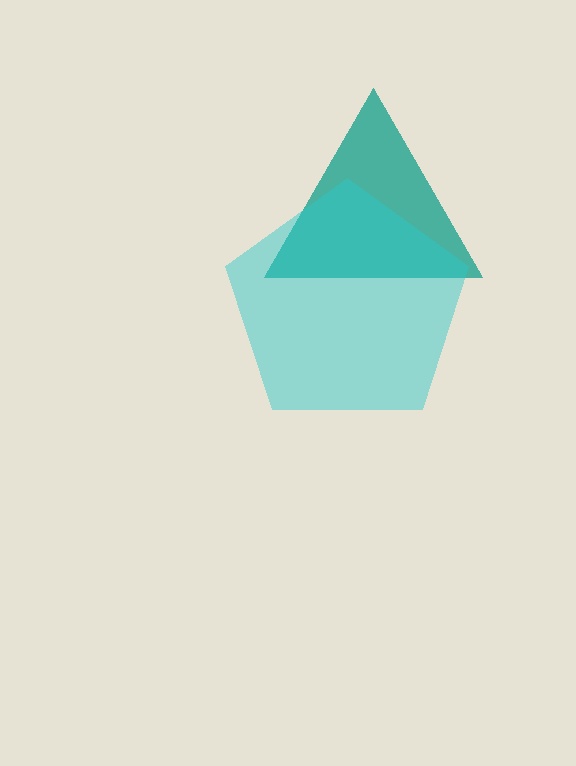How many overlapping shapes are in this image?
There are 2 overlapping shapes in the image.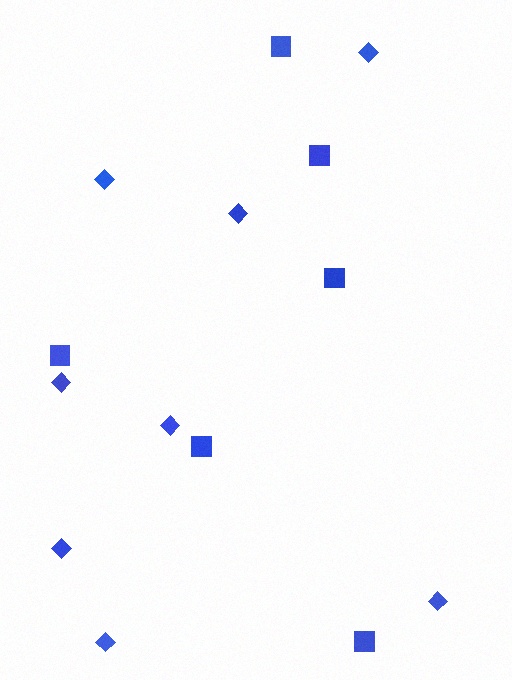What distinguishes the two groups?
There are 2 groups: one group of diamonds (8) and one group of squares (6).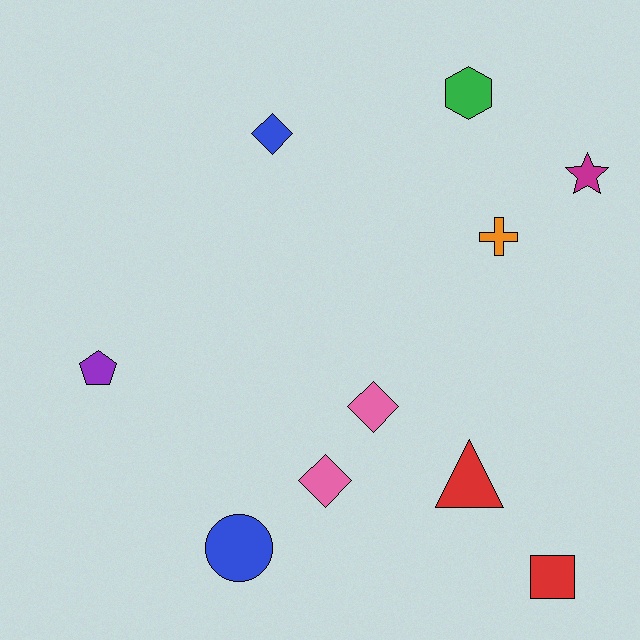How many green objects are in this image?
There is 1 green object.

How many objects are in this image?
There are 10 objects.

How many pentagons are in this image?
There is 1 pentagon.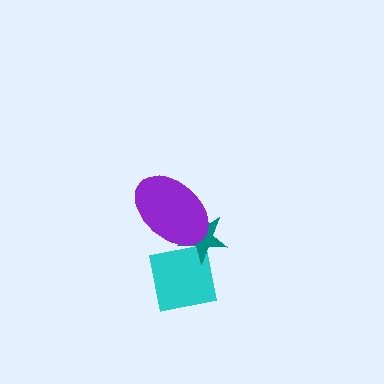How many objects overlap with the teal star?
2 objects overlap with the teal star.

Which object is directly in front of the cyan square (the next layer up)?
The teal star is directly in front of the cyan square.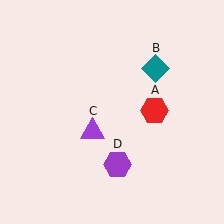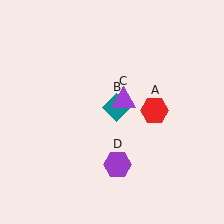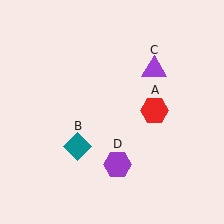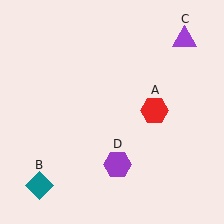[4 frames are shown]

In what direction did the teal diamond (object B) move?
The teal diamond (object B) moved down and to the left.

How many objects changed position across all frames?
2 objects changed position: teal diamond (object B), purple triangle (object C).